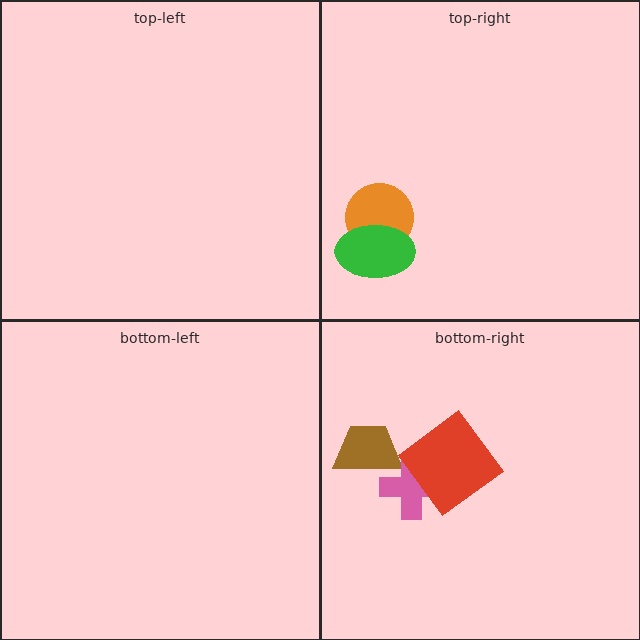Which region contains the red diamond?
The bottom-right region.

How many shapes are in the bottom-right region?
3.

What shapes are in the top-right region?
The orange circle, the green ellipse.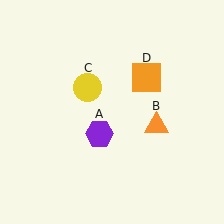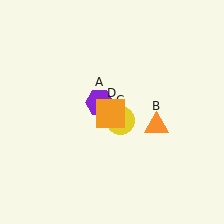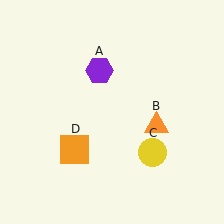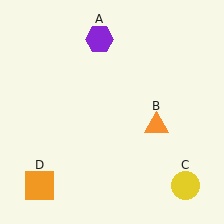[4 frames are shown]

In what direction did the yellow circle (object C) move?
The yellow circle (object C) moved down and to the right.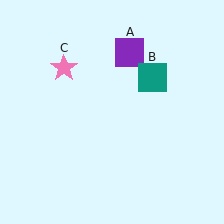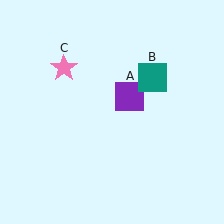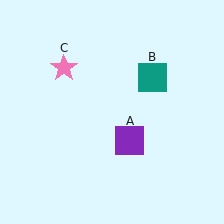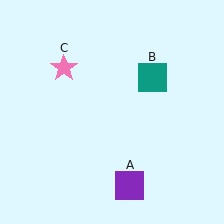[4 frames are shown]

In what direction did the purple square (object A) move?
The purple square (object A) moved down.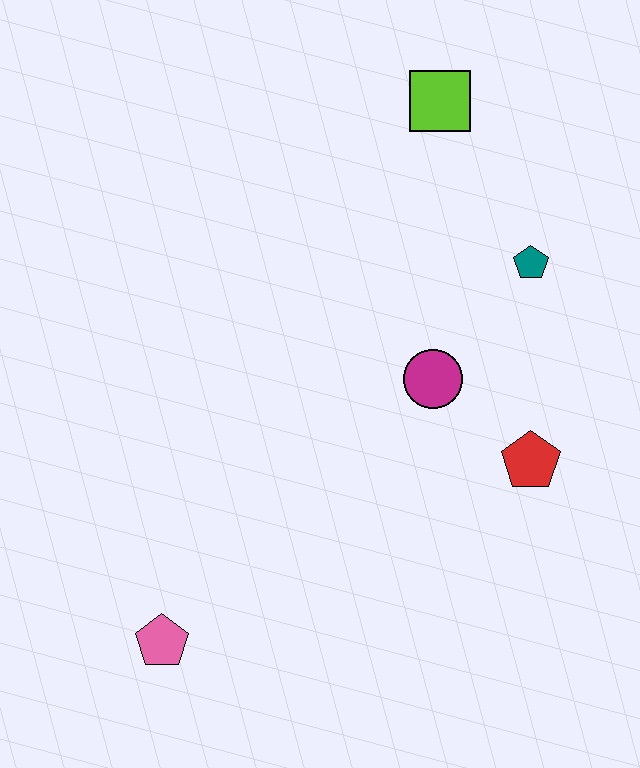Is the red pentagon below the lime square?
Yes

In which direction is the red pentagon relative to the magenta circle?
The red pentagon is to the right of the magenta circle.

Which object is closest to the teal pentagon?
The magenta circle is closest to the teal pentagon.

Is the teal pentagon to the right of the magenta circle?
Yes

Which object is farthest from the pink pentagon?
The lime square is farthest from the pink pentagon.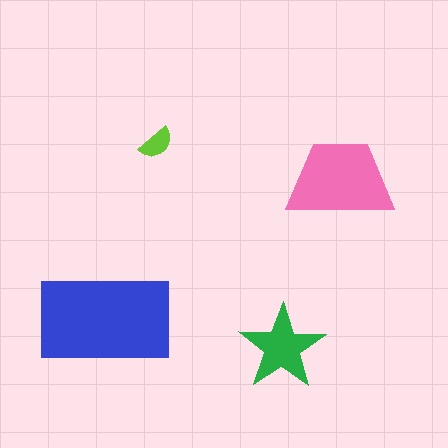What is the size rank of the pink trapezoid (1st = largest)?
2nd.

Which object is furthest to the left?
The blue rectangle is leftmost.